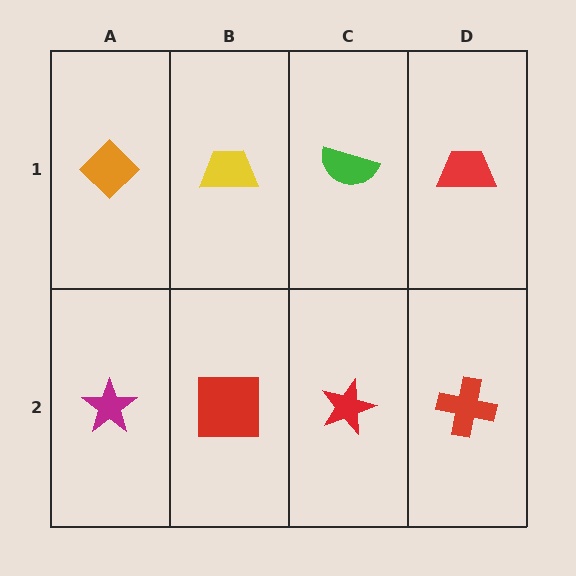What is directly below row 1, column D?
A red cross.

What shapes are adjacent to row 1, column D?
A red cross (row 2, column D), a green semicircle (row 1, column C).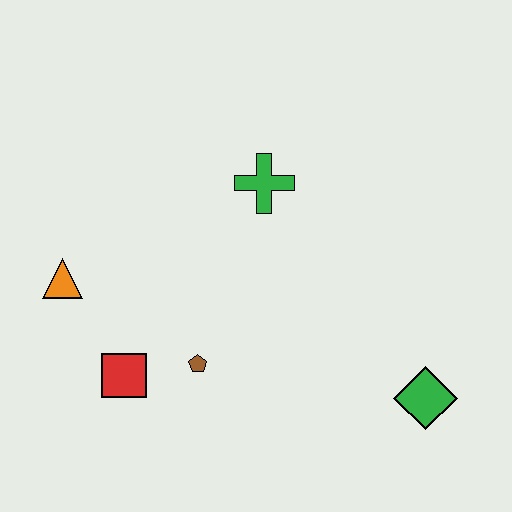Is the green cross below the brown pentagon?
No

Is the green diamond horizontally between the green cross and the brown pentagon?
No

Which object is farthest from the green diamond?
The orange triangle is farthest from the green diamond.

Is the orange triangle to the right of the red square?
No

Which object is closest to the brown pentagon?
The red square is closest to the brown pentagon.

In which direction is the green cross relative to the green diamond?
The green cross is above the green diamond.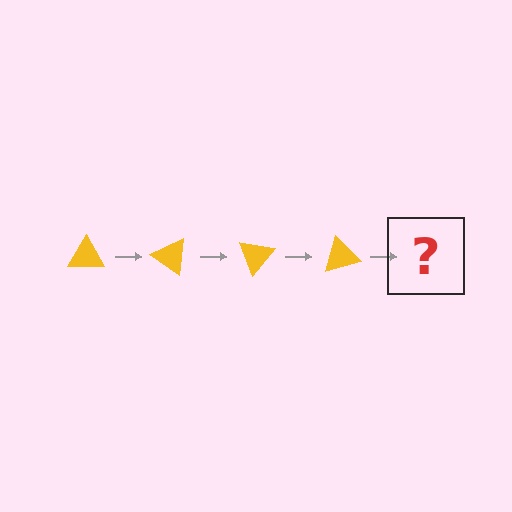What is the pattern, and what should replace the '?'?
The pattern is that the triangle rotates 35 degrees each step. The '?' should be a yellow triangle rotated 140 degrees.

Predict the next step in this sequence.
The next step is a yellow triangle rotated 140 degrees.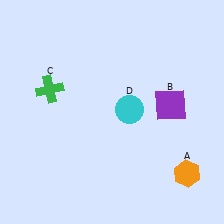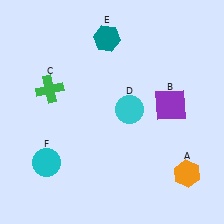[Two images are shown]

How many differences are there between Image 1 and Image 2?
There are 2 differences between the two images.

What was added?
A teal hexagon (E), a cyan circle (F) were added in Image 2.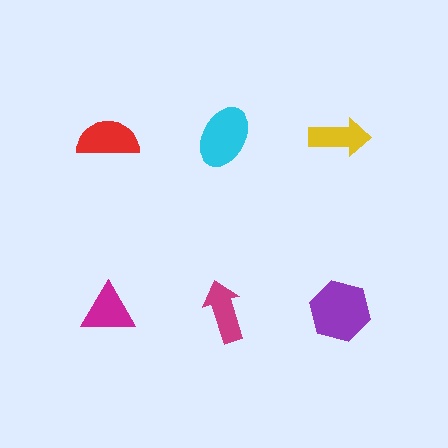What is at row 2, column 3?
A purple hexagon.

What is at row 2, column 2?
A magenta arrow.